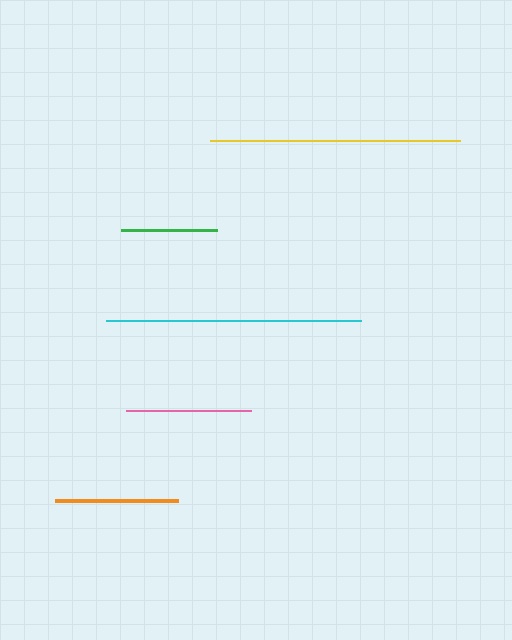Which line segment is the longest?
The cyan line is the longest at approximately 256 pixels.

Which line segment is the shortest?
The green line is the shortest at approximately 96 pixels.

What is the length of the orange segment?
The orange segment is approximately 122 pixels long.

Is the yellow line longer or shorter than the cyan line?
The cyan line is longer than the yellow line.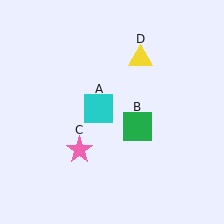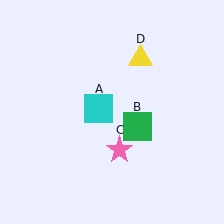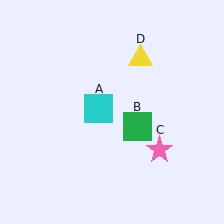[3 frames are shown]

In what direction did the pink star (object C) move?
The pink star (object C) moved right.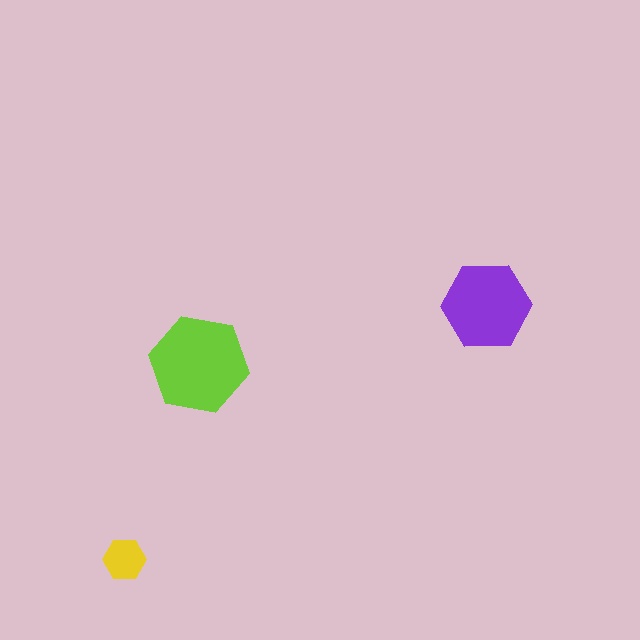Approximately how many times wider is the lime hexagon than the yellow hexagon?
About 2.5 times wider.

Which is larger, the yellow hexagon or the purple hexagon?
The purple one.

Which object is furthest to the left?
The yellow hexagon is leftmost.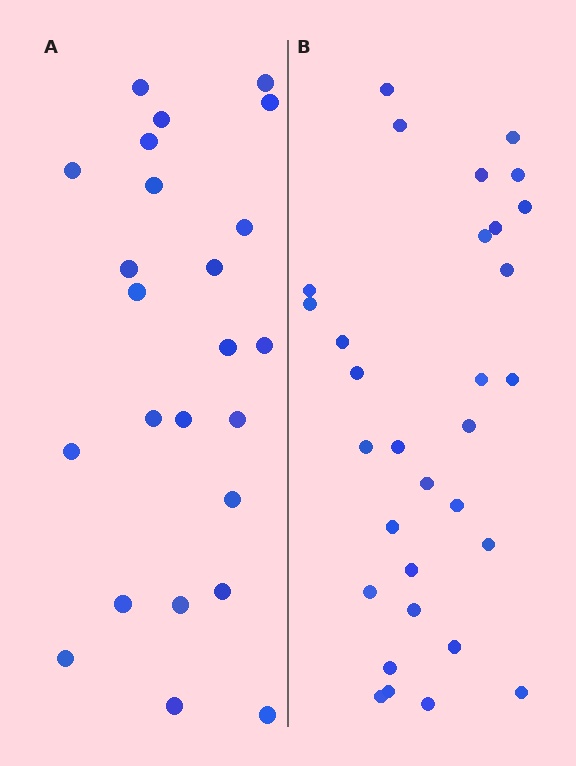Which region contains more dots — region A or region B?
Region B (the right region) has more dots.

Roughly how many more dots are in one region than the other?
Region B has roughly 8 or so more dots than region A.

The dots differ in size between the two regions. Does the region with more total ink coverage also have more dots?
No. Region A has more total ink coverage because its dots are larger, but region B actually contains more individual dots. Total area can be misleading — the number of items is what matters here.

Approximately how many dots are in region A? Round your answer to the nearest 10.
About 20 dots. (The exact count is 24, which rounds to 20.)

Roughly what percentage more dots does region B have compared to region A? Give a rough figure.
About 30% more.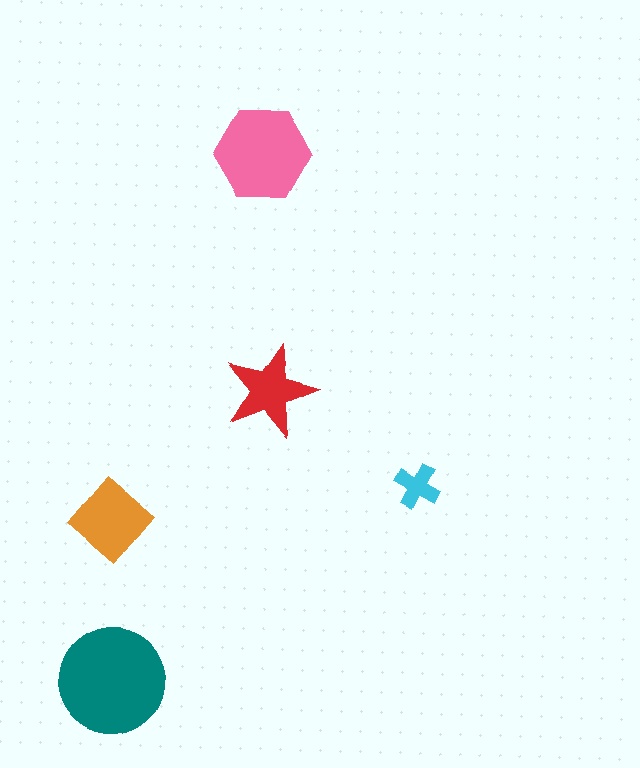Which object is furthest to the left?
The orange diamond is leftmost.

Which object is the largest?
The teal circle.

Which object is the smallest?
The cyan cross.